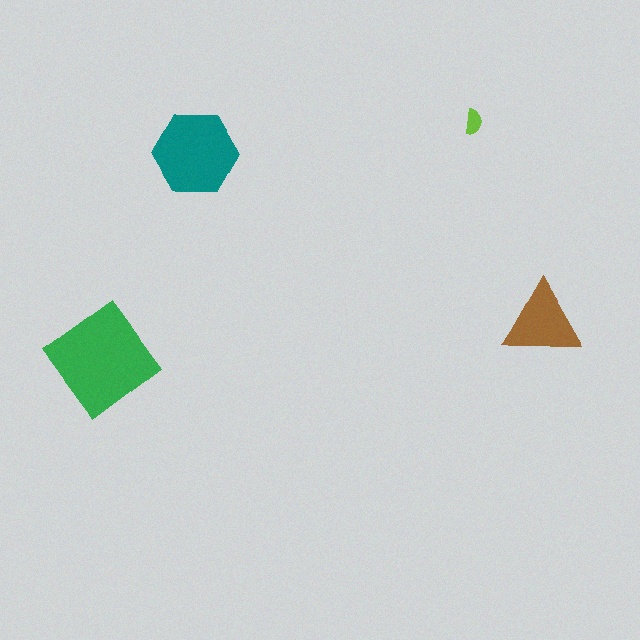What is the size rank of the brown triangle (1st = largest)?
3rd.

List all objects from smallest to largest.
The lime semicircle, the brown triangle, the teal hexagon, the green diamond.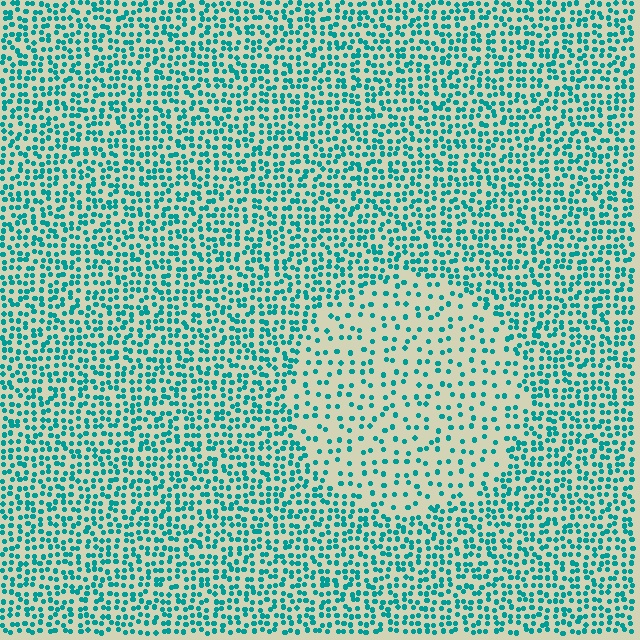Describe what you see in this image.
The image contains small teal elements arranged at two different densities. A circle-shaped region is visible where the elements are less densely packed than the surrounding area.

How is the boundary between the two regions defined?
The boundary is defined by a change in element density (approximately 2.2x ratio). All elements are the same color, size, and shape.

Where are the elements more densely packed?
The elements are more densely packed outside the circle boundary.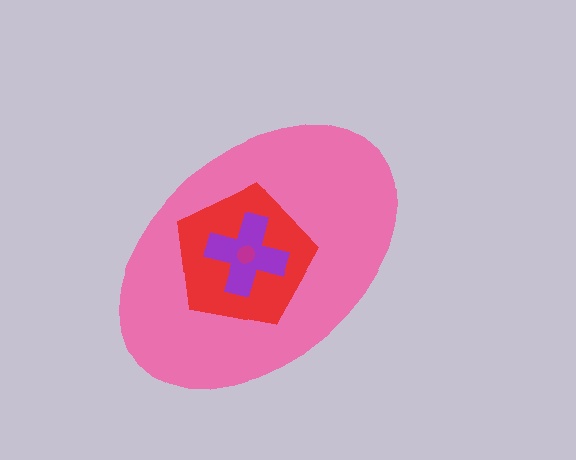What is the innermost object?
The magenta circle.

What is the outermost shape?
The pink ellipse.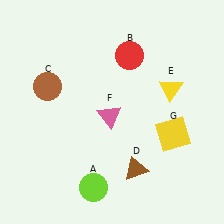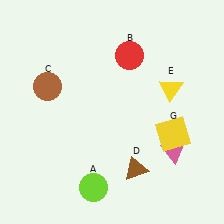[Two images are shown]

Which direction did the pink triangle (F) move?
The pink triangle (F) moved right.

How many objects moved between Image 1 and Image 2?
1 object moved between the two images.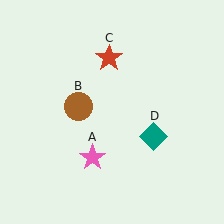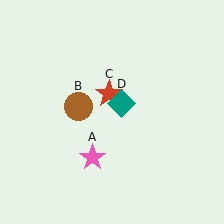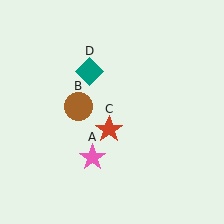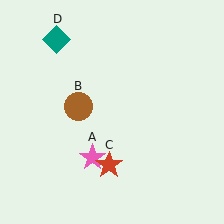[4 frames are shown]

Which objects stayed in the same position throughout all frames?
Pink star (object A) and brown circle (object B) remained stationary.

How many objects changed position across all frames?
2 objects changed position: red star (object C), teal diamond (object D).